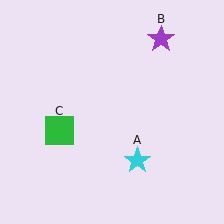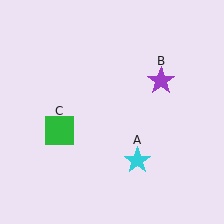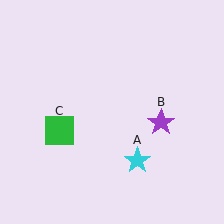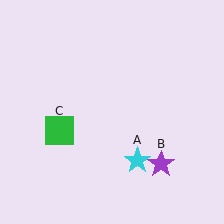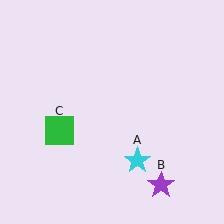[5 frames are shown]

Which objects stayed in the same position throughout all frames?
Cyan star (object A) and green square (object C) remained stationary.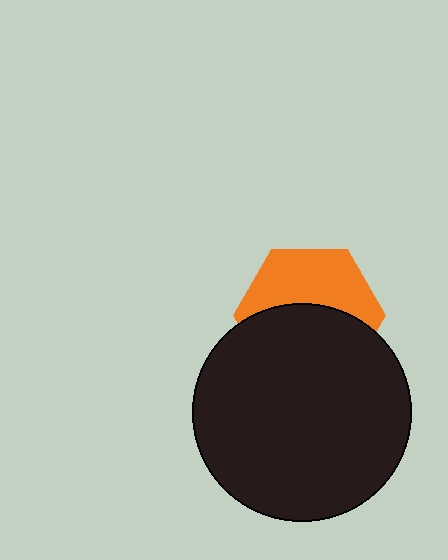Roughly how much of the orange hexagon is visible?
About half of it is visible (roughly 47%).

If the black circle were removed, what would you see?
You would see the complete orange hexagon.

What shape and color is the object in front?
The object in front is a black circle.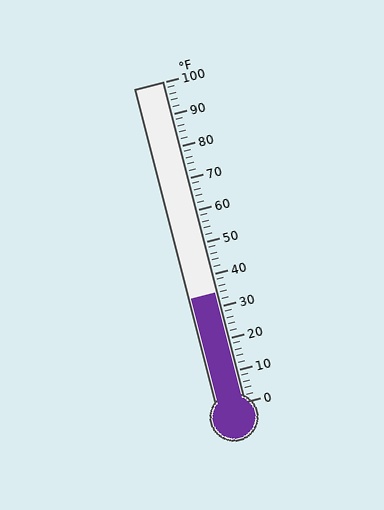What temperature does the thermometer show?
The thermometer shows approximately 34°F.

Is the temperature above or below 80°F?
The temperature is below 80°F.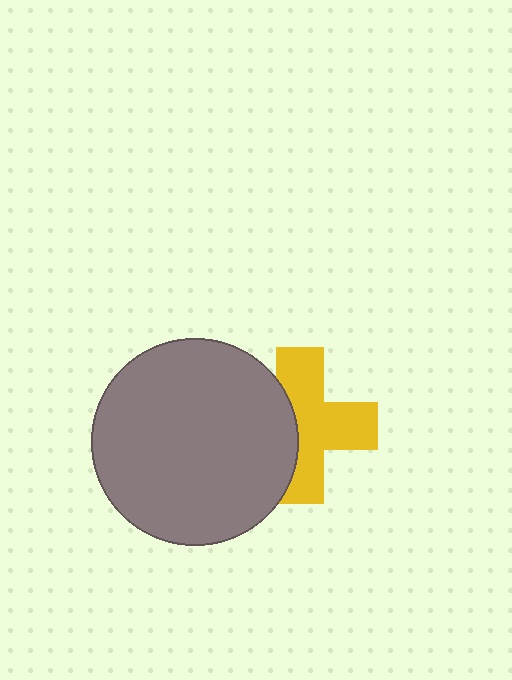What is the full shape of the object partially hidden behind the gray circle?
The partially hidden object is a yellow cross.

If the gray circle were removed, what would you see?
You would see the complete yellow cross.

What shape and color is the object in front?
The object in front is a gray circle.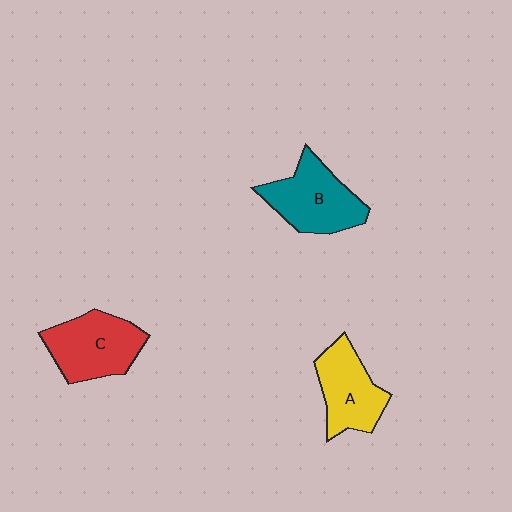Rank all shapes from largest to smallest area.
From largest to smallest: C (red), B (teal), A (yellow).